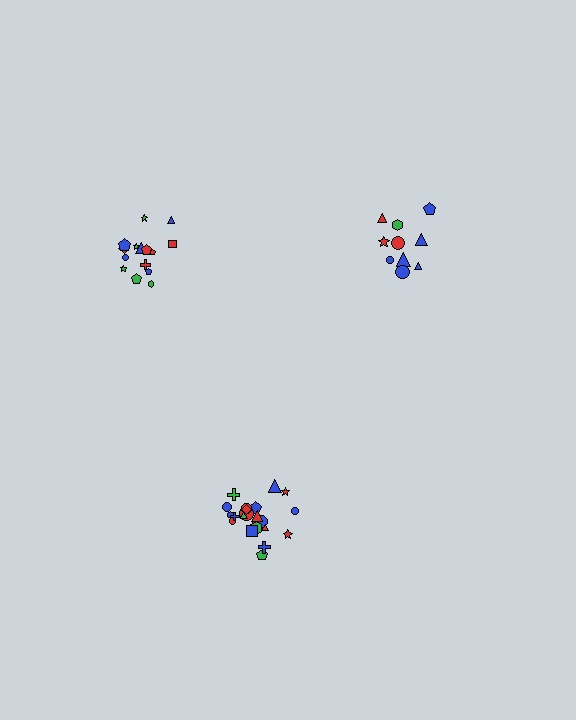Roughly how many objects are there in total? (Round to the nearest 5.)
Roughly 45 objects in total.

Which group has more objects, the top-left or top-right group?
The top-left group.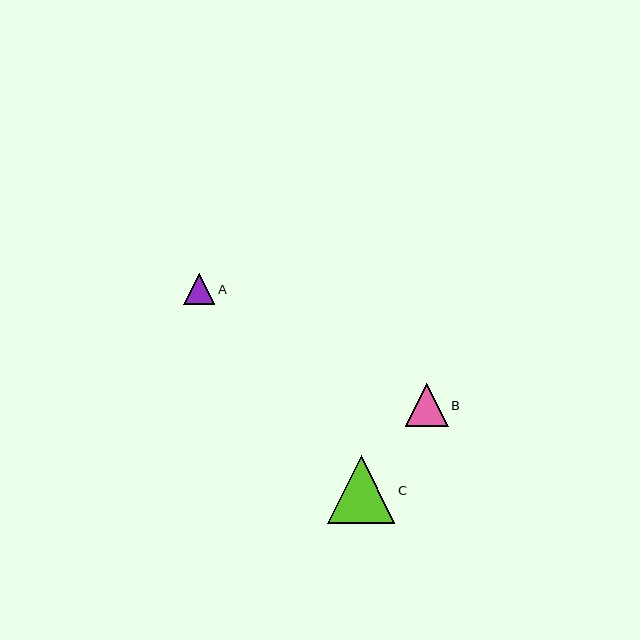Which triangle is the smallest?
Triangle A is the smallest with a size of approximately 31 pixels.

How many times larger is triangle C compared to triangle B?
Triangle C is approximately 1.6 times the size of triangle B.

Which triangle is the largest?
Triangle C is the largest with a size of approximately 67 pixels.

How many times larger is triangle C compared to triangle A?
Triangle C is approximately 2.2 times the size of triangle A.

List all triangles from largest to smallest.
From largest to smallest: C, B, A.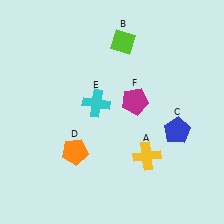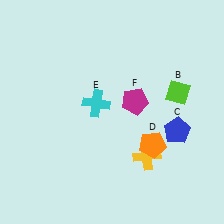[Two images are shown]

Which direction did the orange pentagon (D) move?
The orange pentagon (D) moved right.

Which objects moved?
The objects that moved are: the lime diamond (B), the orange pentagon (D).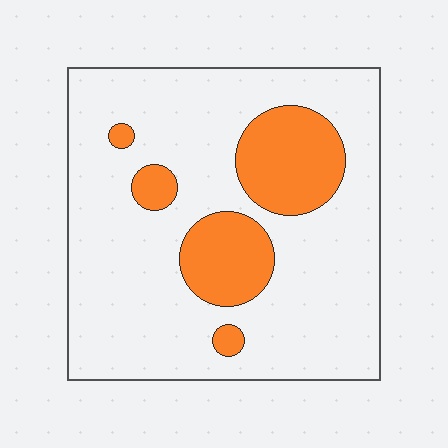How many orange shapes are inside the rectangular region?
5.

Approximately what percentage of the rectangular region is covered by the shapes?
Approximately 20%.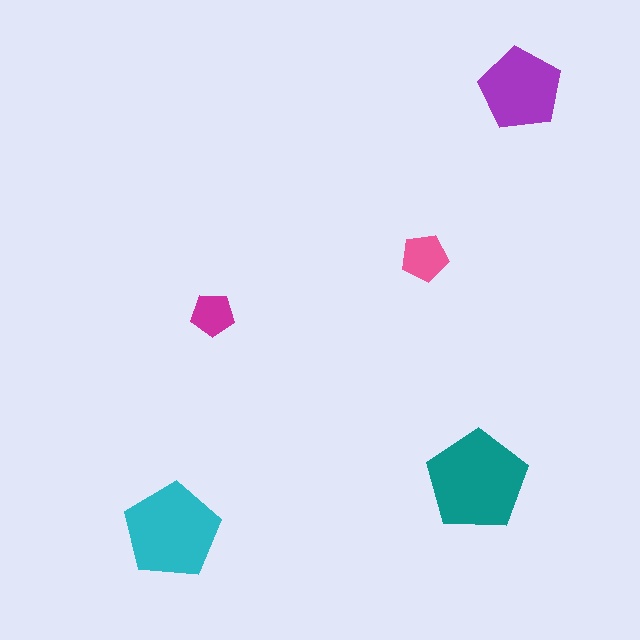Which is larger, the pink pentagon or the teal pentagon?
The teal one.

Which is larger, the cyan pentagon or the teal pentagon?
The teal one.